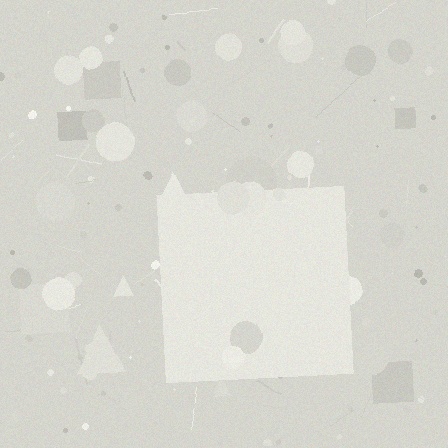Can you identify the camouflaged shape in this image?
The camouflaged shape is a square.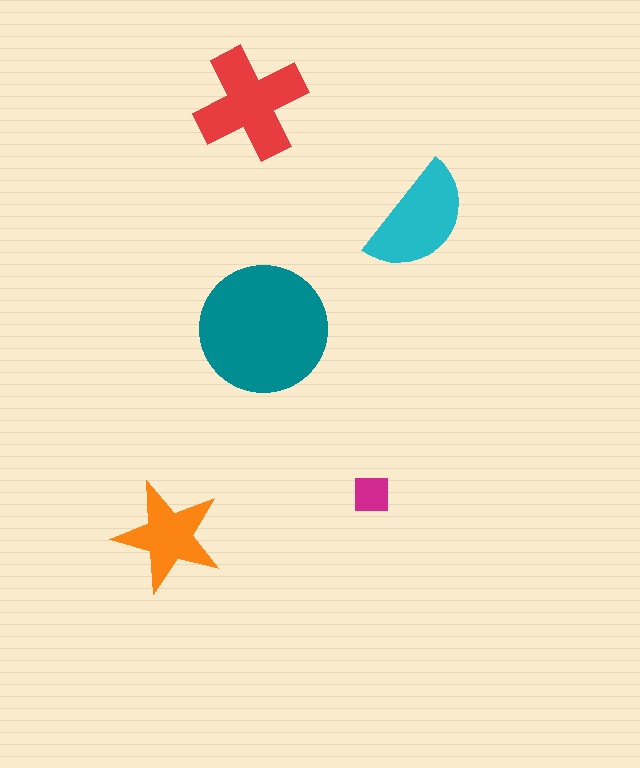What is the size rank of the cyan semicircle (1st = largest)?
3rd.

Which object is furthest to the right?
The cyan semicircle is rightmost.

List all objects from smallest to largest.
The magenta square, the orange star, the cyan semicircle, the red cross, the teal circle.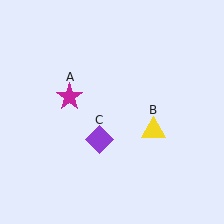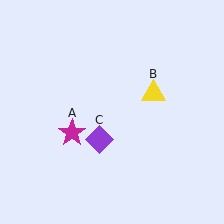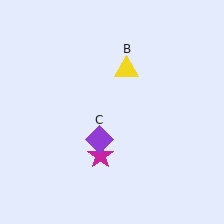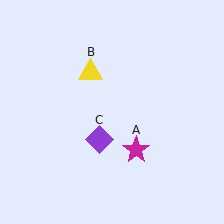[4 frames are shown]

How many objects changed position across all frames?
2 objects changed position: magenta star (object A), yellow triangle (object B).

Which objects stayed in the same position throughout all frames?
Purple diamond (object C) remained stationary.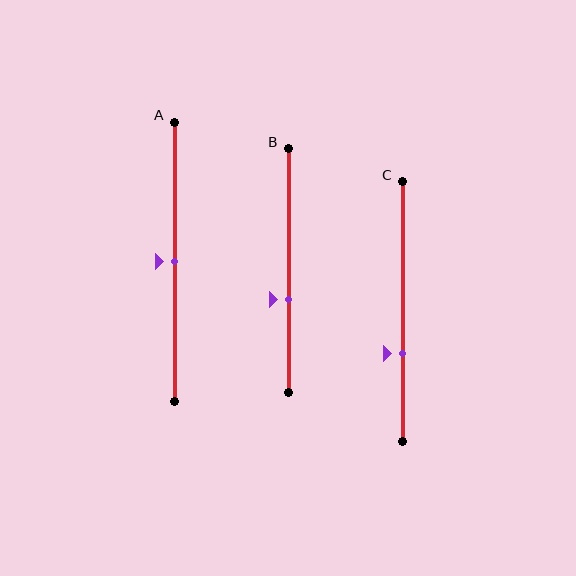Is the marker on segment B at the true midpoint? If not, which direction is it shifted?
No, the marker on segment B is shifted downward by about 12% of the segment length.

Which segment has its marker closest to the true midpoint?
Segment A has its marker closest to the true midpoint.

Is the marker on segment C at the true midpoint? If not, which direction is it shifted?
No, the marker on segment C is shifted downward by about 16% of the segment length.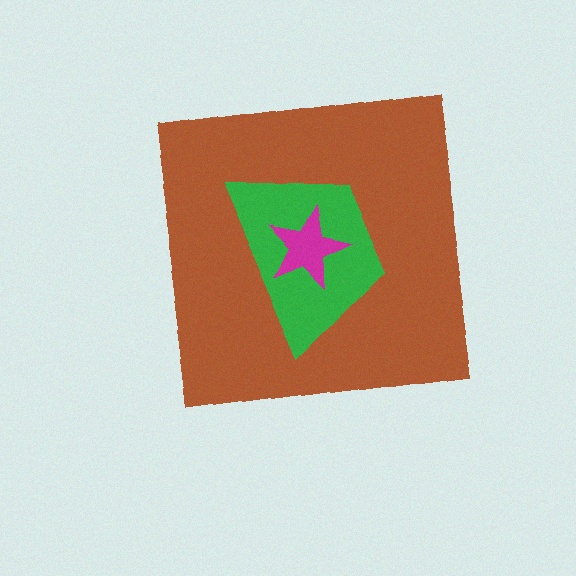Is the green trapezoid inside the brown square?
Yes.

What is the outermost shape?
The brown square.